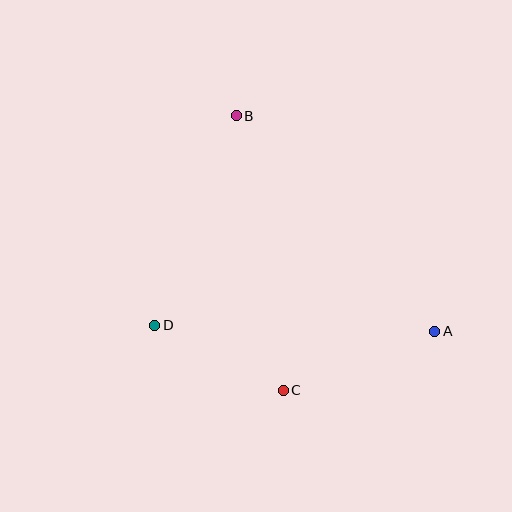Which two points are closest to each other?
Points C and D are closest to each other.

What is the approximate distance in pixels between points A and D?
The distance between A and D is approximately 280 pixels.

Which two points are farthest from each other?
Points A and B are farthest from each other.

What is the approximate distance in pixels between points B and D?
The distance between B and D is approximately 225 pixels.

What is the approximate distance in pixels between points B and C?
The distance between B and C is approximately 278 pixels.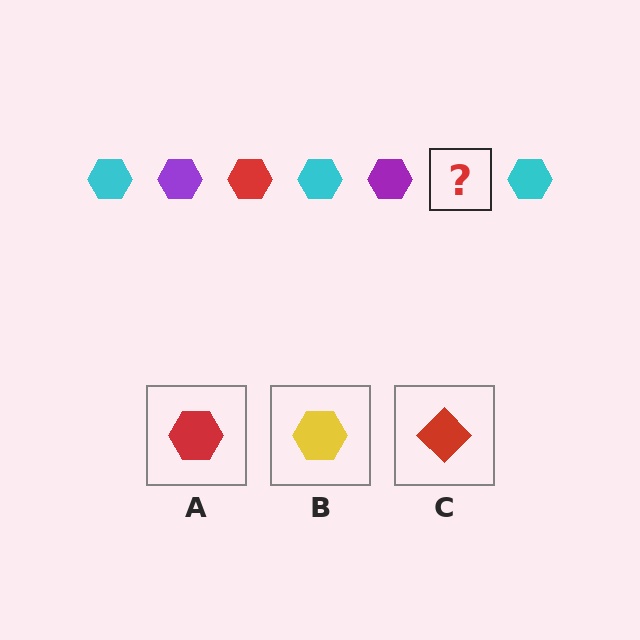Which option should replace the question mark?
Option A.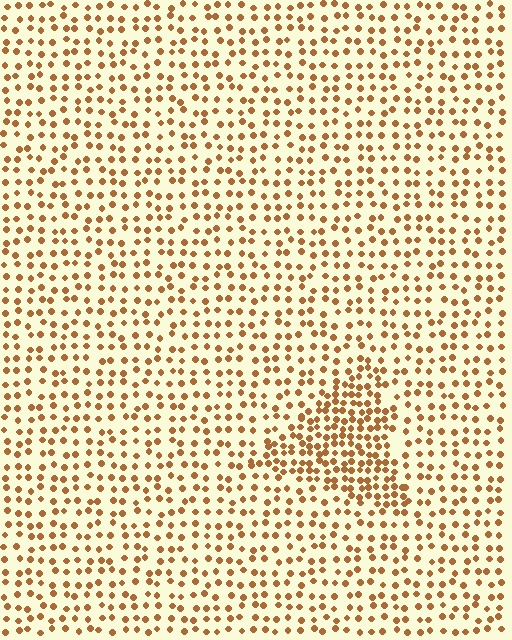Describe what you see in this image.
The image contains small brown elements arranged at two different densities. A triangle-shaped region is visible where the elements are more densely packed than the surrounding area.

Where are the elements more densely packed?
The elements are more densely packed inside the triangle boundary.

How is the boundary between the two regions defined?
The boundary is defined by a change in element density (approximately 1.9x ratio). All elements are the same color, size, and shape.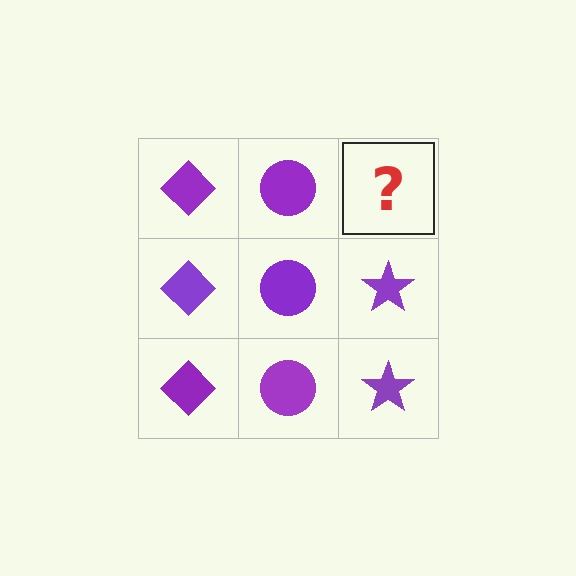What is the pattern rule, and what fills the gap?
The rule is that each column has a consistent shape. The gap should be filled with a purple star.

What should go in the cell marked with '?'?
The missing cell should contain a purple star.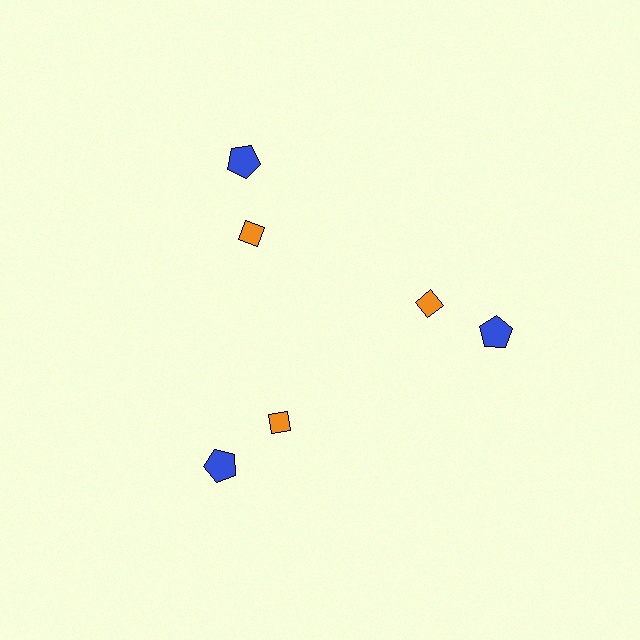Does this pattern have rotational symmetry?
Yes, this pattern has 3-fold rotational symmetry. It looks the same after rotating 120 degrees around the center.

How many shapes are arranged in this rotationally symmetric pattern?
There are 6 shapes, arranged in 3 groups of 2.